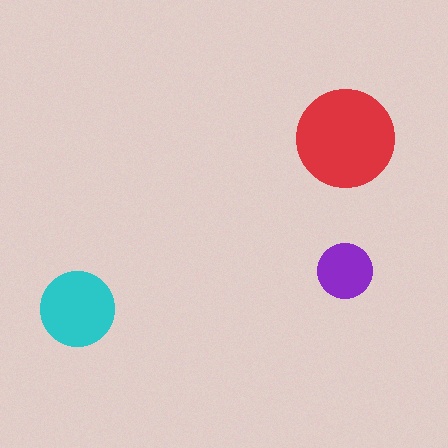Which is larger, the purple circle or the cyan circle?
The cyan one.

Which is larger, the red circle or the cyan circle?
The red one.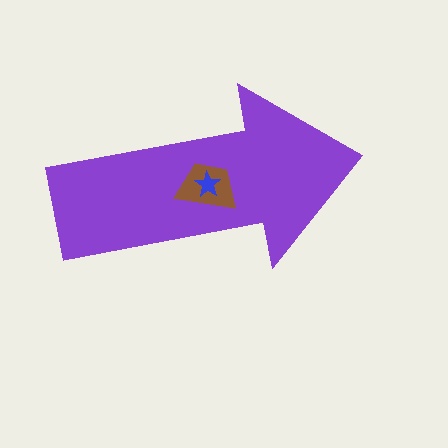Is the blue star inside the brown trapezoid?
Yes.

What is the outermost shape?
The purple arrow.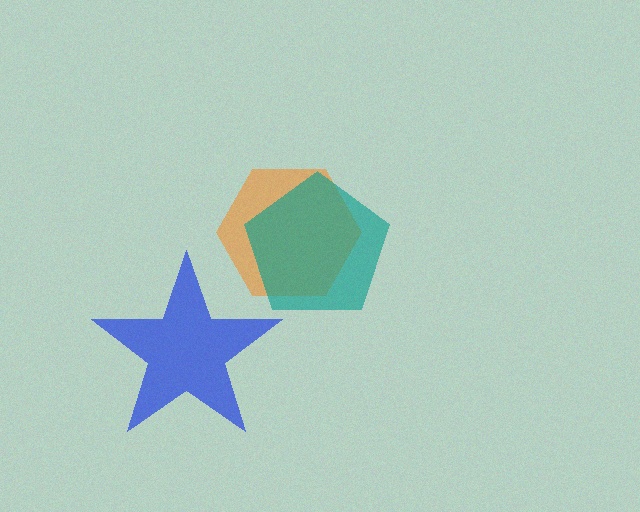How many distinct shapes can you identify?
There are 3 distinct shapes: a blue star, an orange hexagon, a teal pentagon.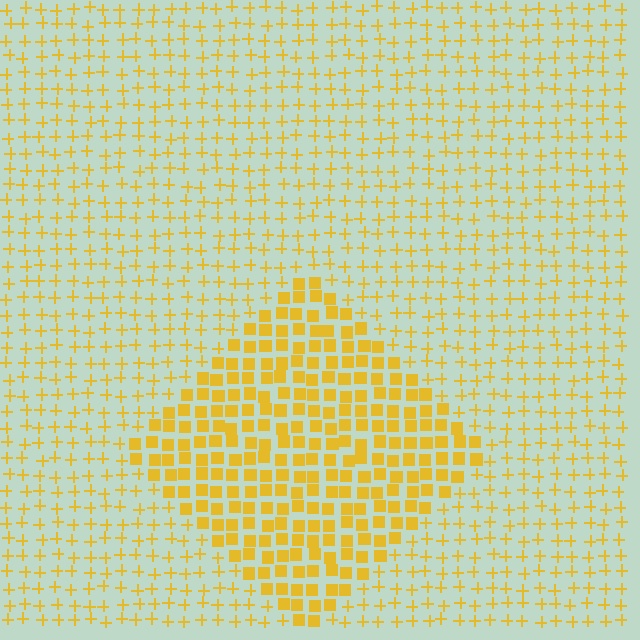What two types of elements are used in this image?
The image uses squares inside the diamond region and plus signs outside it.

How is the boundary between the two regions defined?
The boundary is defined by a change in element shape: squares inside vs. plus signs outside. All elements share the same color and spacing.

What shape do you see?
I see a diamond.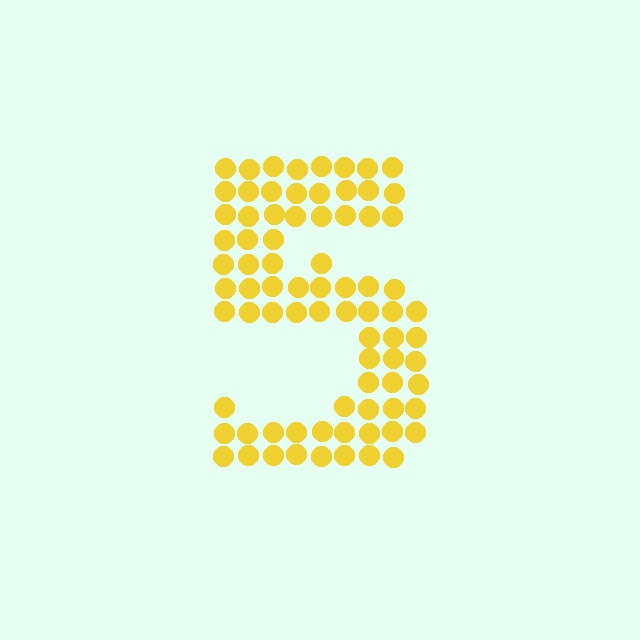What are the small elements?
The small elements are circles.